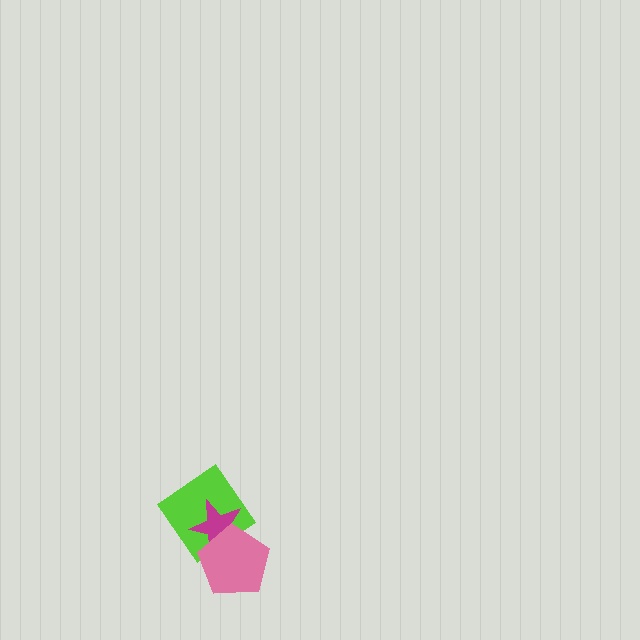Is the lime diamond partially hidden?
Yes, it is partially covered by another shape.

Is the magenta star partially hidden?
Yes, it is partially covered by another shape.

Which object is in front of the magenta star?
The pink pentagon is in front of the magenta star.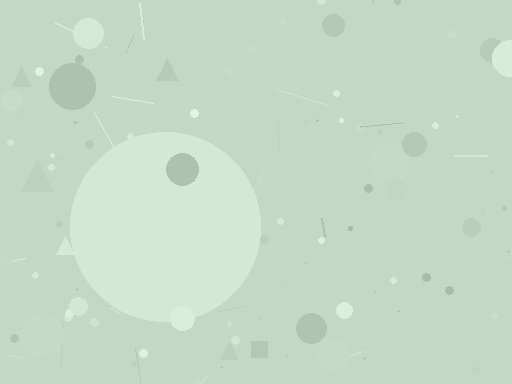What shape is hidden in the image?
A circle is hidden in the image.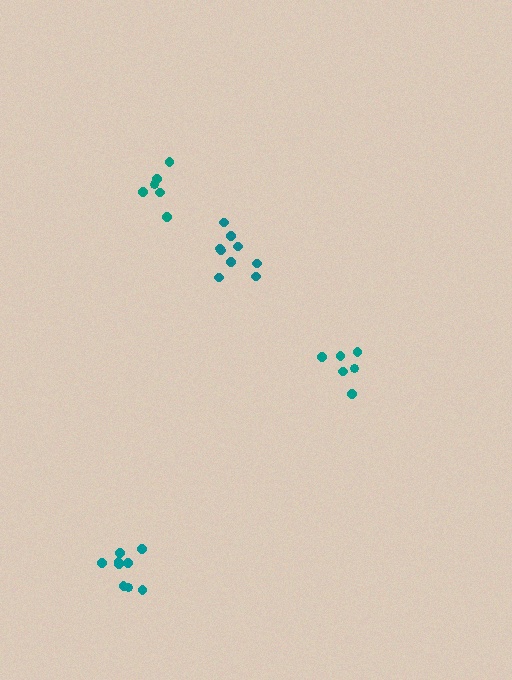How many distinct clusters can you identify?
There are 4 distinct clusters.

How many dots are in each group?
Group 1: 9 dots, Group 2: 6 dots, Group 3: 9 dots, Group 4: 6 dots (30 total).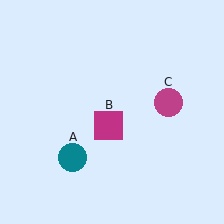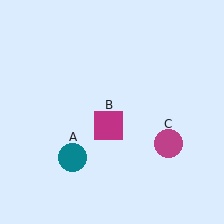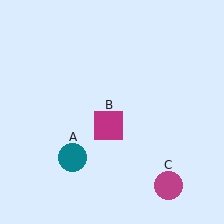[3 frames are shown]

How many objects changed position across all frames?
1 object changed position: magenta circle (object C).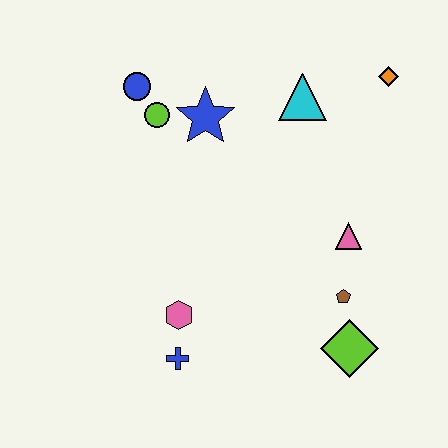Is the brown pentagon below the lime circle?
Yes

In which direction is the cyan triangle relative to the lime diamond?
The cyan triangle is above the lime diamond.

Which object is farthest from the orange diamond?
The blue cross is farthest from the orange diamond.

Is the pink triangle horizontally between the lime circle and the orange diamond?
Yes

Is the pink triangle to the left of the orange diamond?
Yes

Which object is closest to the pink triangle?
The brown pentagon is closest to the pink triangle.